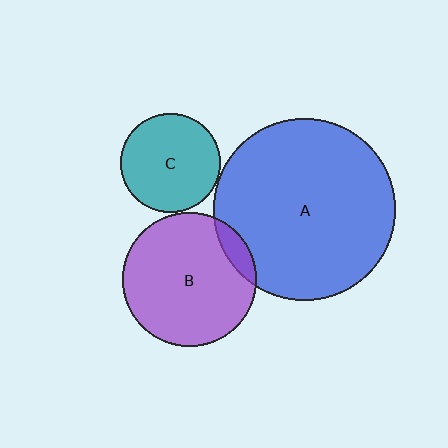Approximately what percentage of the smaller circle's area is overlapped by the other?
Approximately 10%.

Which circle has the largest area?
Circle A (blue).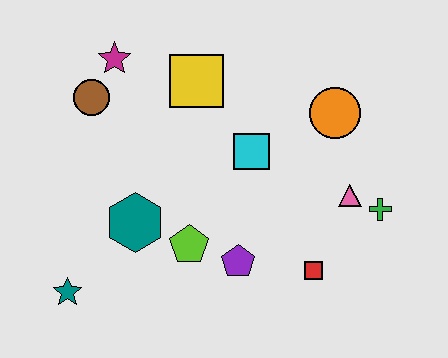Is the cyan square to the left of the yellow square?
No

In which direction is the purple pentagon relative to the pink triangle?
The purple pentagon is to the left of the pink triangle.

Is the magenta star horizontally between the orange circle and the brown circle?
Yes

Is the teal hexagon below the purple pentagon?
No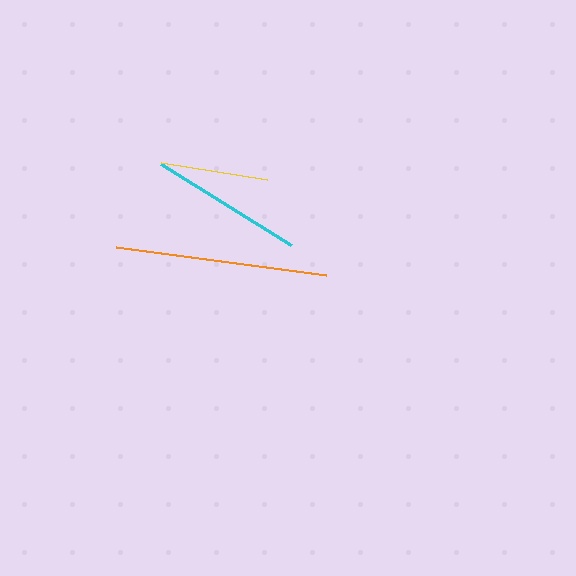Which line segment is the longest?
The orange line is the longest at approximately 212 pixels.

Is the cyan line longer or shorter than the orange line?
The orange line is longer than the cyan line.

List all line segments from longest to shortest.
From longest to shortest: orange, cyan, yellow.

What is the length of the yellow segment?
The yellow segment is approximately 107 pixels long.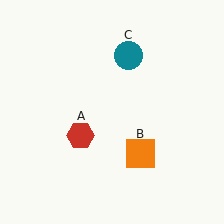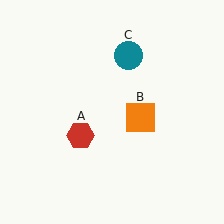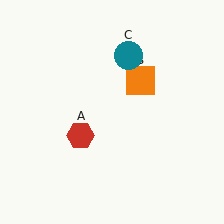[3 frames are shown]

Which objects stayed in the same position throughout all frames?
Red hexagon (object A) and teal circle (object C) remained stationary.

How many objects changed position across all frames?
1 object changed position: orange square (object B).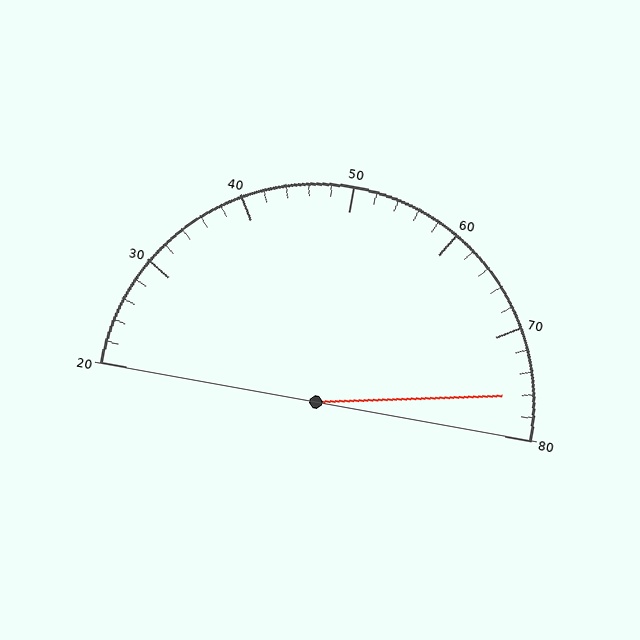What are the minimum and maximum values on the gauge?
The gauge ranges from 20 to 80.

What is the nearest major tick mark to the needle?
The nearest major tick mark is 80.